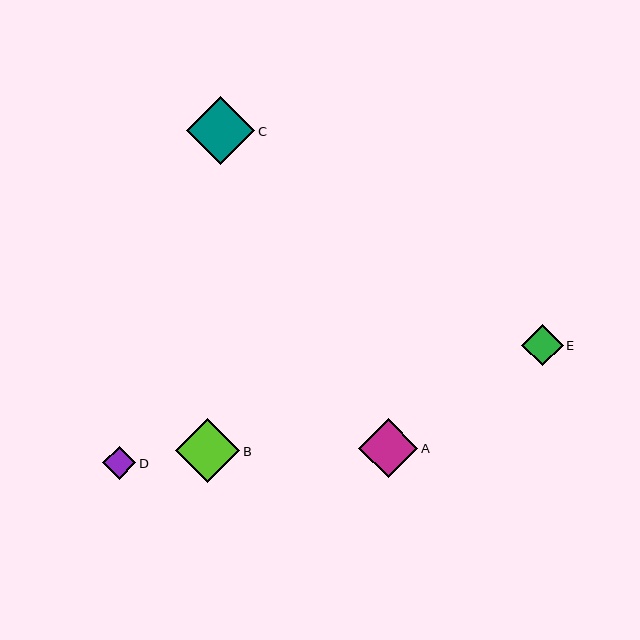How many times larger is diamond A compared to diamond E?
Diamond A is approximately 1.4 times the size of diamond E.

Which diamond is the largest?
Diamond C is the largest with a size of approximately 68 pixels.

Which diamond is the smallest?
Diamond D is the smallest with a size of approximately 33 pixels.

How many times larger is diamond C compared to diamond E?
Diamond C is approximately 1.6 times the size of diamond E.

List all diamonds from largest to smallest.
From largest to smallest: C, B, A, E, D.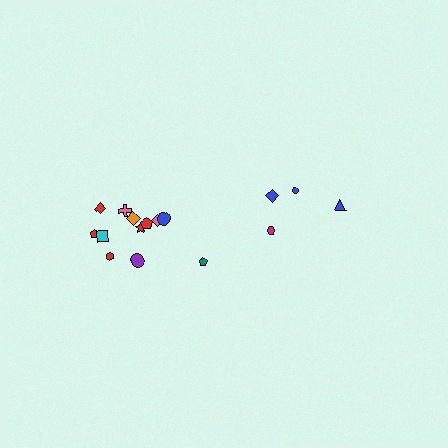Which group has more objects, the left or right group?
The left group.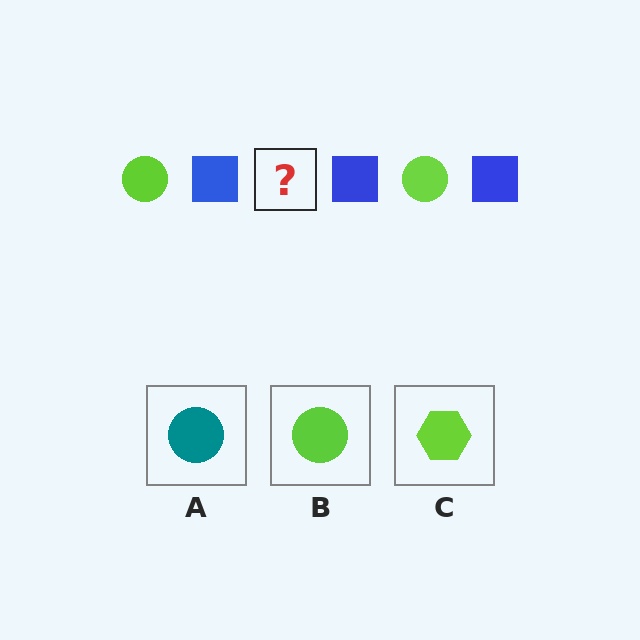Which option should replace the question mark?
Option B.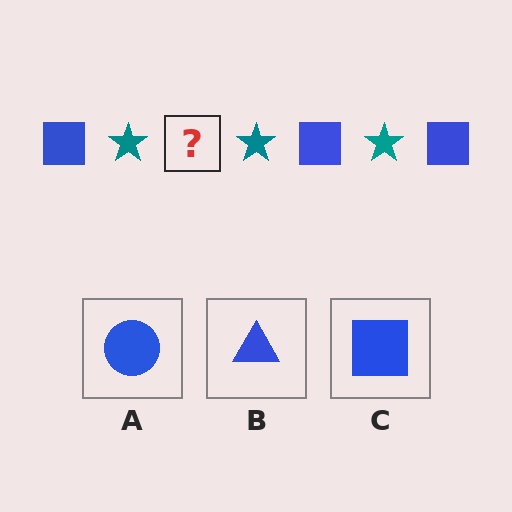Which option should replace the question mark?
Option C.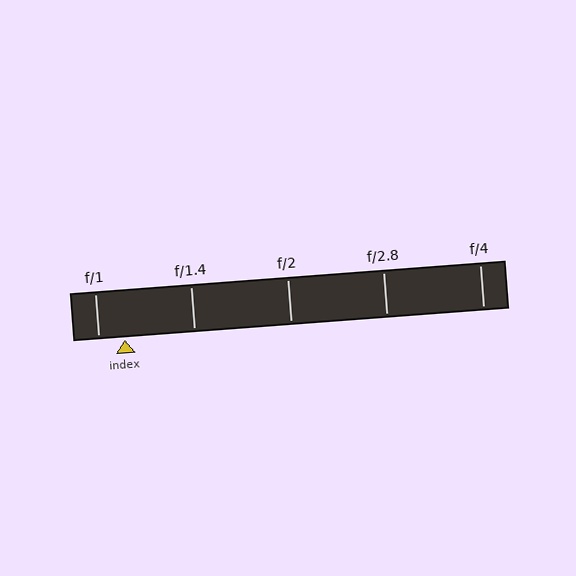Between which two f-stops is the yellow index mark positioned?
The index mark is between f/1 and f/1.4.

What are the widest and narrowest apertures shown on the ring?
The widest aperture shown is f/1 and the narrowest is f/4.